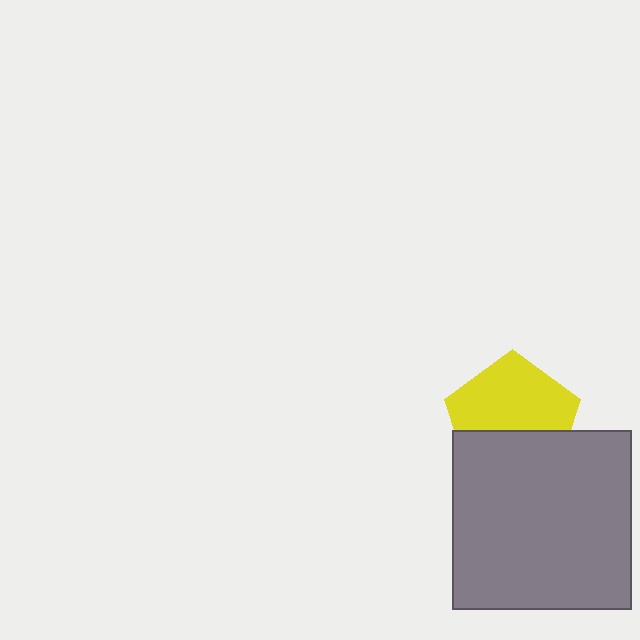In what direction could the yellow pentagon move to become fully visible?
The yellow pentagon could move up. That would shift it out from behind the gray square entirely.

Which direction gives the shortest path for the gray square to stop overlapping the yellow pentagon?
Moving down gives the shortest separation.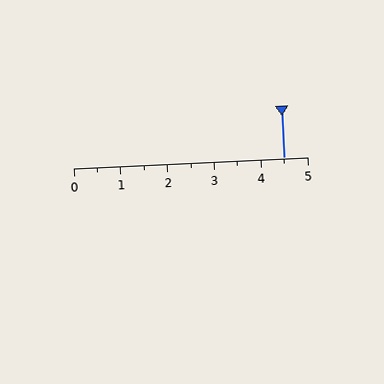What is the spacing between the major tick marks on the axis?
The major ticks are spaced 1 apart.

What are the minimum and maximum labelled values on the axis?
The axis runs from 0 to 5.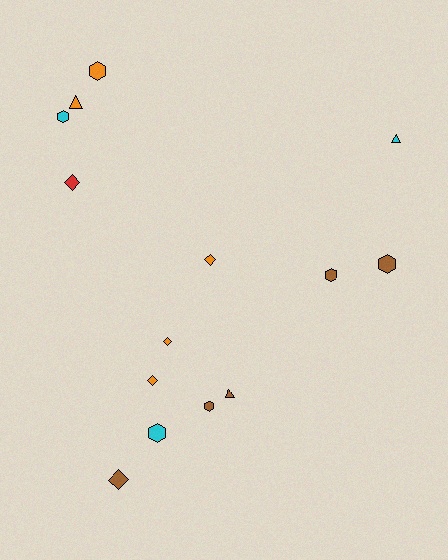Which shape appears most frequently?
Hexagon, with 6 objects.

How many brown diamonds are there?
There is 1 brown diamond.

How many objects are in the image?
There are 14 objects.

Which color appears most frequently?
Brown, with 5 objects.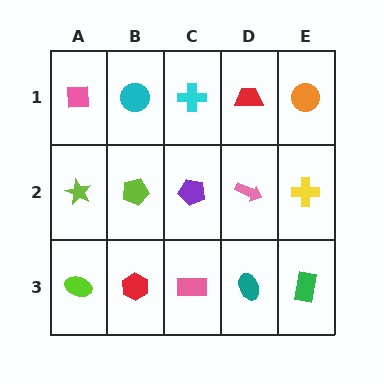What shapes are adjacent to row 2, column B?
A cyan circle (row 1, column B), a red hexagon (row 3, column B), a lime star (row 2, column A), a purple pentagon (row 2, column C).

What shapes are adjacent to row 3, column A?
A lime star (row 2, column A), a red hexagon (row 3, column B).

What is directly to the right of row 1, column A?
A cyan circle.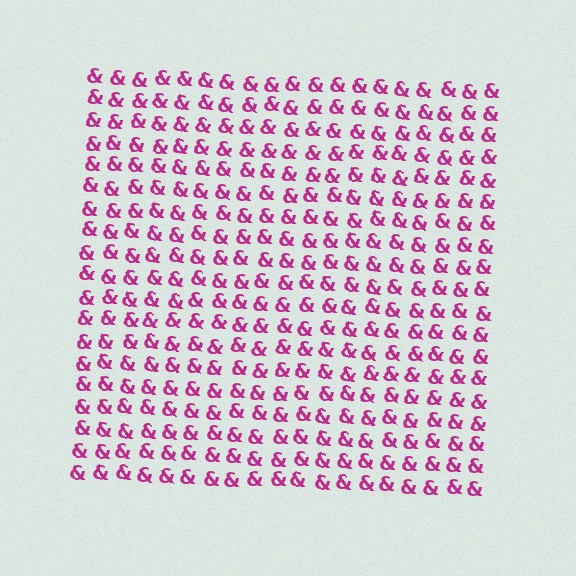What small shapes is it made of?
It is made of small ampersands.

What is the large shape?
The large shape is a square.